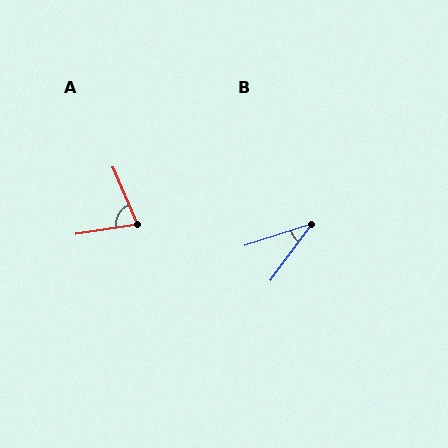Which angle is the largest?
A, at approximately 76 degrees.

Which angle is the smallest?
B, at approximately 36 degrees.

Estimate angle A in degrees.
Approximately 76 degrees.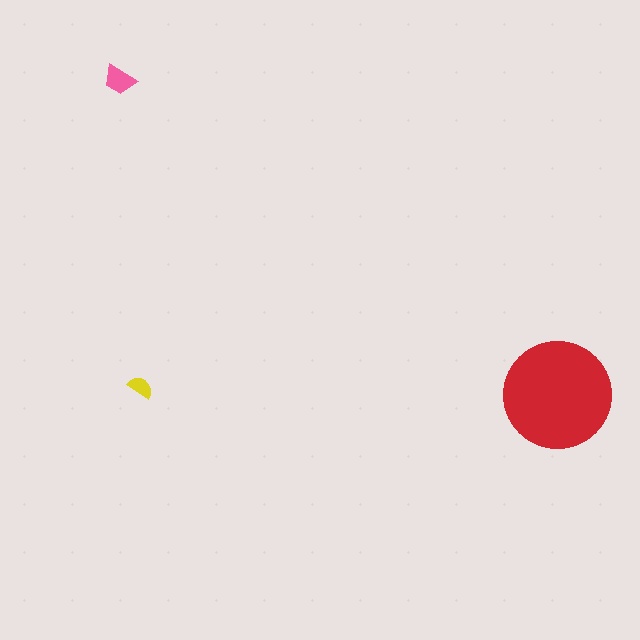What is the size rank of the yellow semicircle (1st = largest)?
3rd.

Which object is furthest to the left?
The pink trapezoid is leftmost.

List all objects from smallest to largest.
The yellow semicircle, the pink trapezoid, the red circle.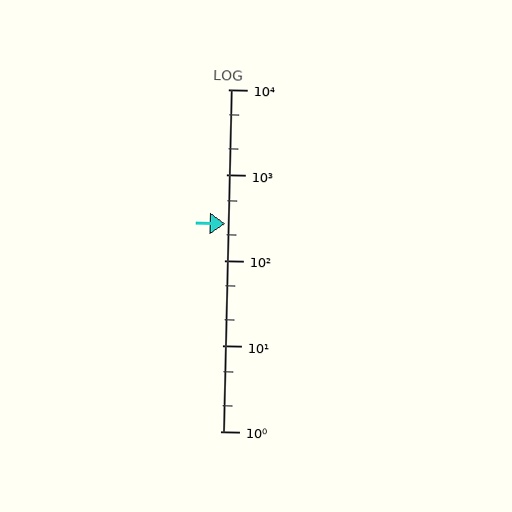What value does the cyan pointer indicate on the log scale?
The pointer indicates approximately 270.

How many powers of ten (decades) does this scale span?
The scale spans 4 decades, from 1 to 10000.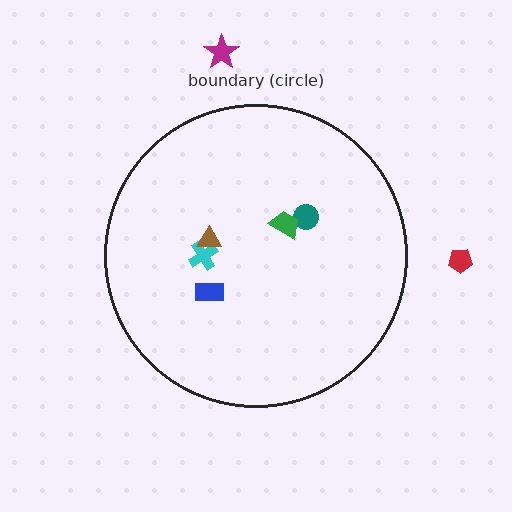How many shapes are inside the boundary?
5 inside, 2 outside.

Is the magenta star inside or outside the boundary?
Outside.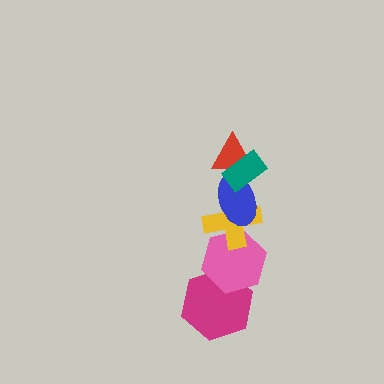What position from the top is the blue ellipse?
The blue ellipse is 3rd from the top.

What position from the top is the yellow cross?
The yellow cross is 4th from the top.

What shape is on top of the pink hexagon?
The yellow cross is on top of the pink hexagon.